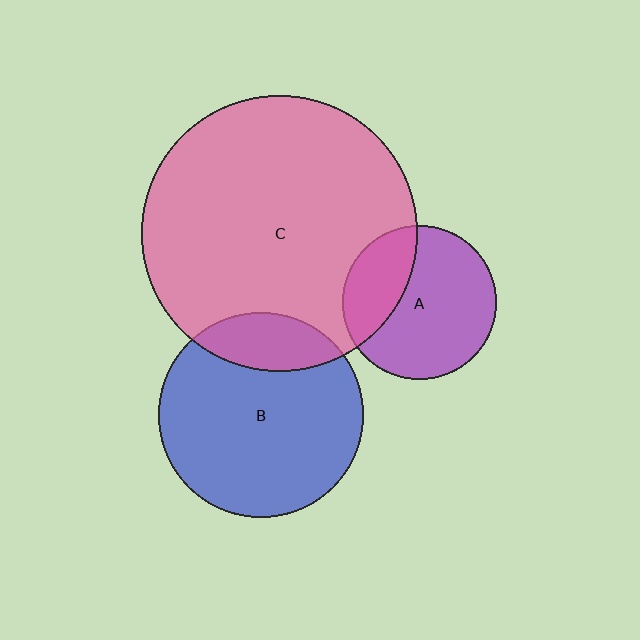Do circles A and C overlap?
Yes.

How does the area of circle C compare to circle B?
Approximately 1.8 times.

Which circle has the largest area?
Circle C (pink).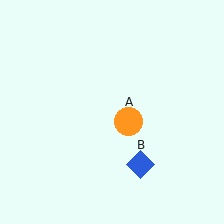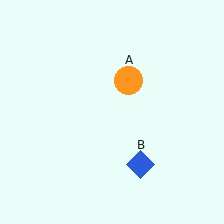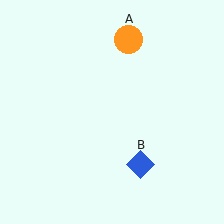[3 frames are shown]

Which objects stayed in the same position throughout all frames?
Blue diamond (object B) remained stationary.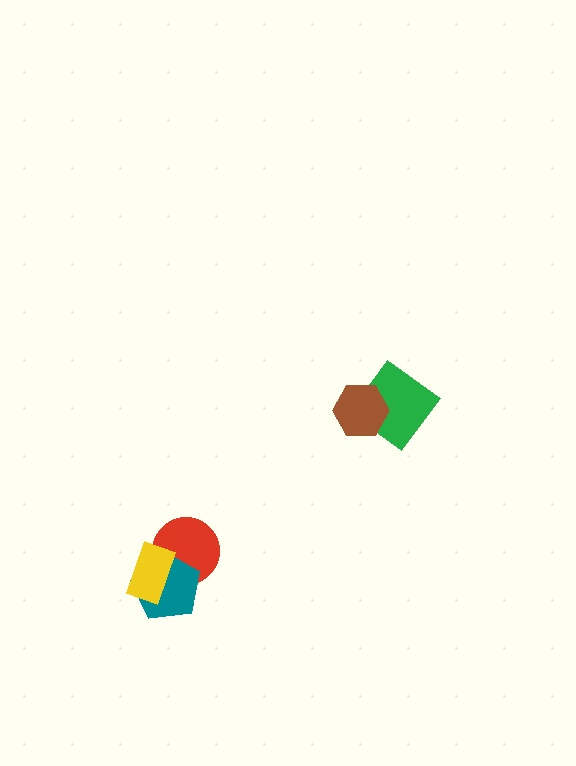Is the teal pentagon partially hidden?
Yes, it is partially covered by another shape.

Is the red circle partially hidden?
Yes, it is partially covered by another shape.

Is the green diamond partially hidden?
Yes, it is partially covered by another shape.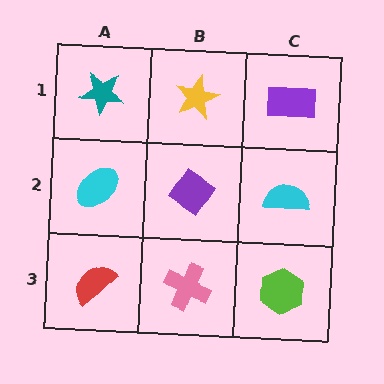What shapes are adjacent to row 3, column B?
A purple diamond (row 2, column B), a red semicircle (row 3, column A), a lime hexagon (row 3, column C).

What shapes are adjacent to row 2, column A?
A teal star (row 1, column A), a red semicircle (row 3, column A), a purple diamond (row 2, column B).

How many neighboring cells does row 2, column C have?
3.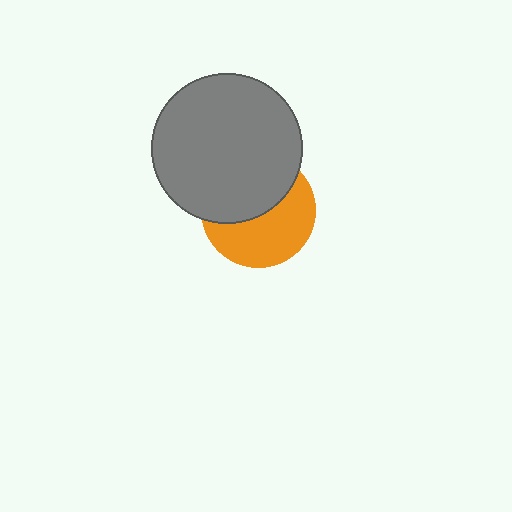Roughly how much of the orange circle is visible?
About half of it is visible (roughly 52%).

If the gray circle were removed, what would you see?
You would see the complete orange circle.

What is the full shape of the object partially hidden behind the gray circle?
The partially hidden object is an orange circle.